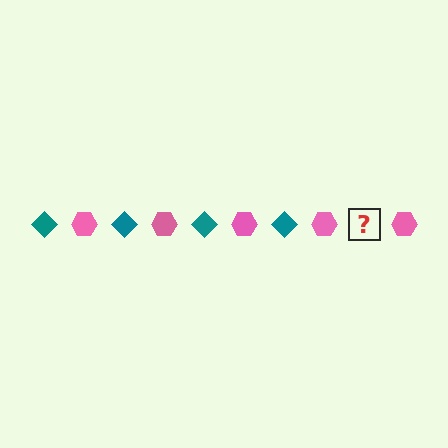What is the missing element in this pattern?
The missing element is a teal diamond.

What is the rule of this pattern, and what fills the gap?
The rule is that the pattern alternates between teal diamond and pink hexagon. The gap should be filled with a teal diamond.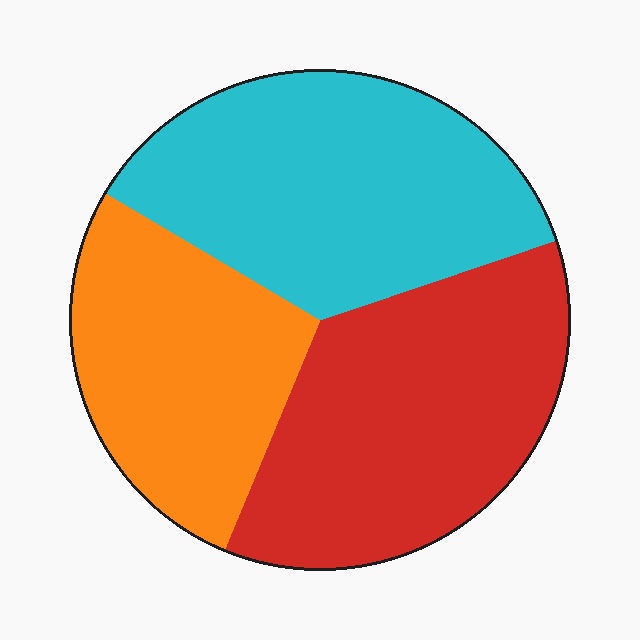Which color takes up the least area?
Orange, at roughly 25%.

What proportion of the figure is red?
Red covers about 35% of the figure.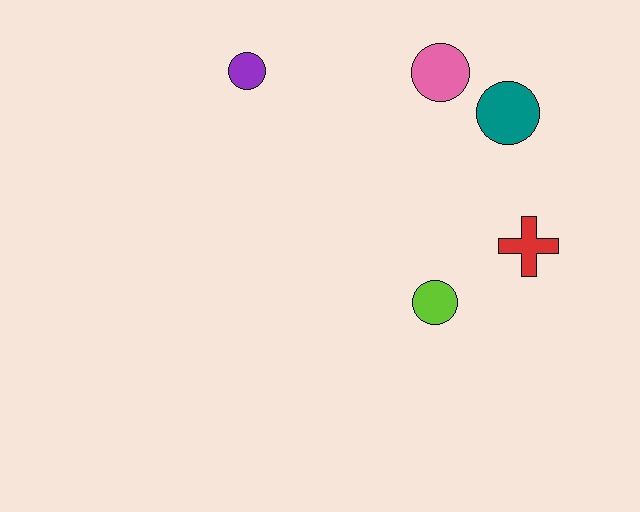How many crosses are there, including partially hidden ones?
There is 1 cross.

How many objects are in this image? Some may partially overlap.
There are 5 objects.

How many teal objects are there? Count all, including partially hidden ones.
There is 1 teal object.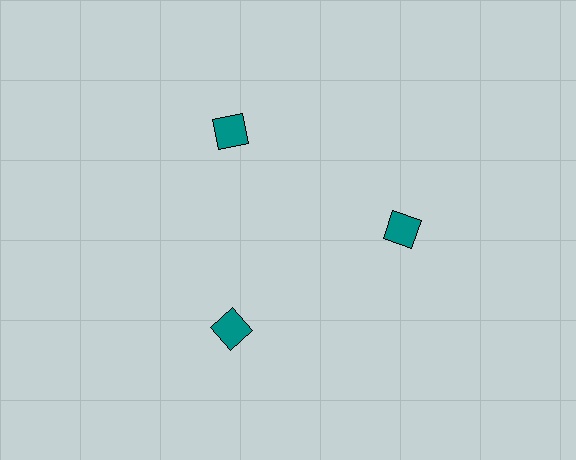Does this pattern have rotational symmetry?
Yes, this pattern has 3-fold rotational symmetry. It looks the same after rotating 120 degrees around the center.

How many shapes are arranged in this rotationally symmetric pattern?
There are 3 shapes, arranged in 3 groups of 1.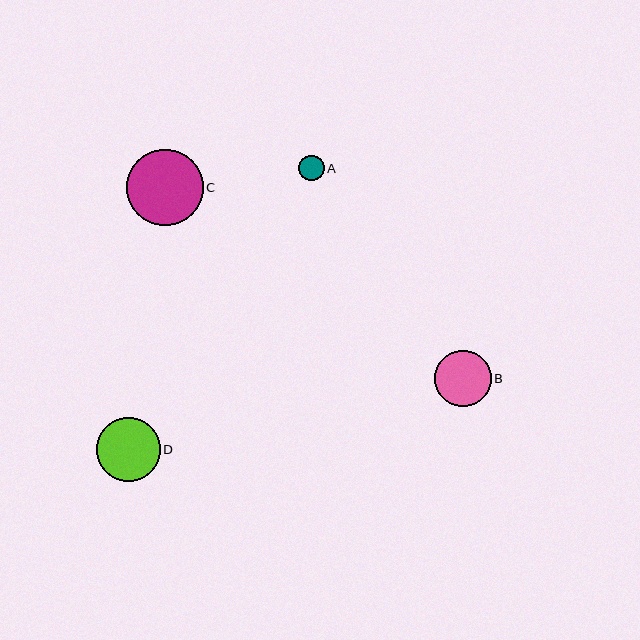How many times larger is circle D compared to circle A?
Circle D is approximately 2.5 times the size of circle A.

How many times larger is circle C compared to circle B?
Circle C is approximately 1.4 times the size of circle B.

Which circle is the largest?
Circle C is the largest with a size of approximately 77 pixels.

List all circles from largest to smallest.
From largest to smallest: C, D, B, A.